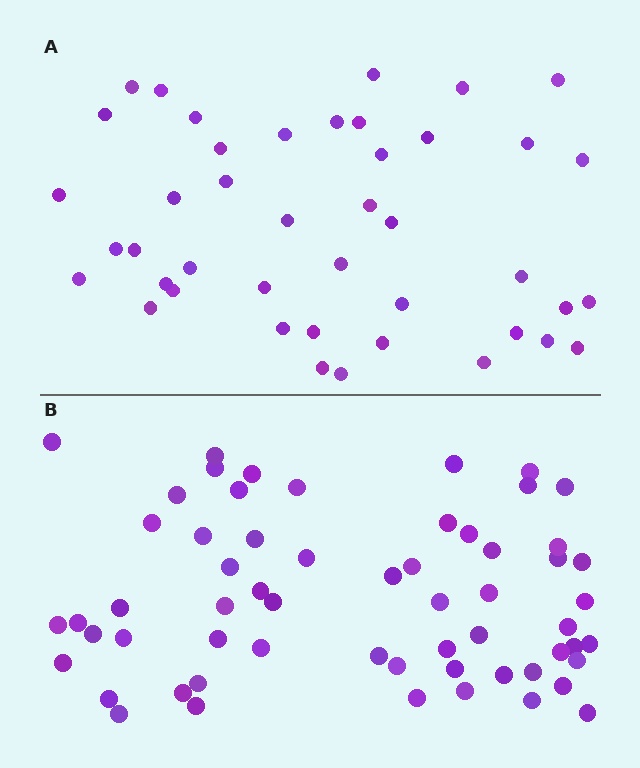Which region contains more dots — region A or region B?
Region B (the bottom region) has more dots.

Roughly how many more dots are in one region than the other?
Region B has approximately 15 more dots than region A.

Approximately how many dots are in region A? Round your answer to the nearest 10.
About 40 dots. (The exact count is 43, which rounds to 40.)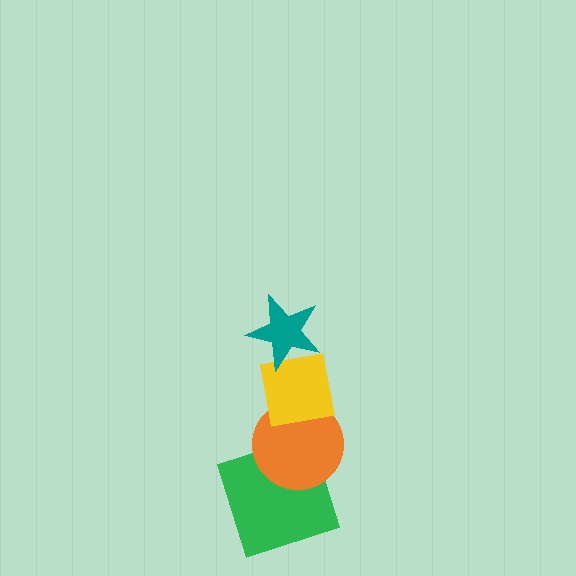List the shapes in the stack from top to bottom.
From top to bottom: the teal star, the yellow square, the orange circle, the green square.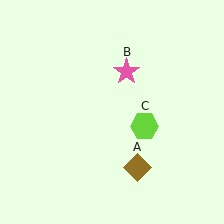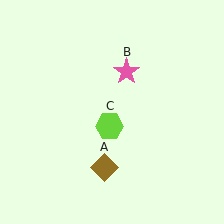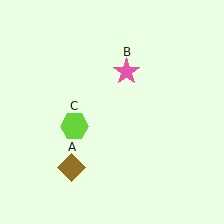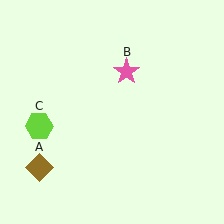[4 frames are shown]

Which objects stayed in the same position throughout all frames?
Pink star (object B) remained stationary.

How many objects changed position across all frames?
2 objects changed position: brown diamond (object A), lime hexagon (object C).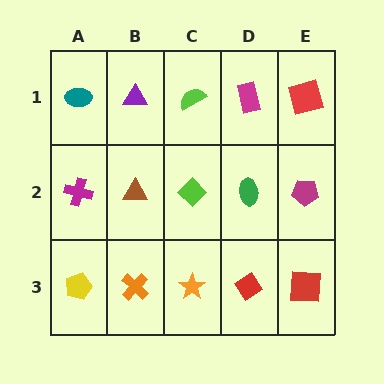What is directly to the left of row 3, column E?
A red diamond.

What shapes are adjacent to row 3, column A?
A magenta cross (row 2, column A), an orange cross (row 3, column B).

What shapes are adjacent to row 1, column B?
A brown triangle (row 2, column B), a teal ellipse (row 1, column A), a lime semicircle (row 1, column C).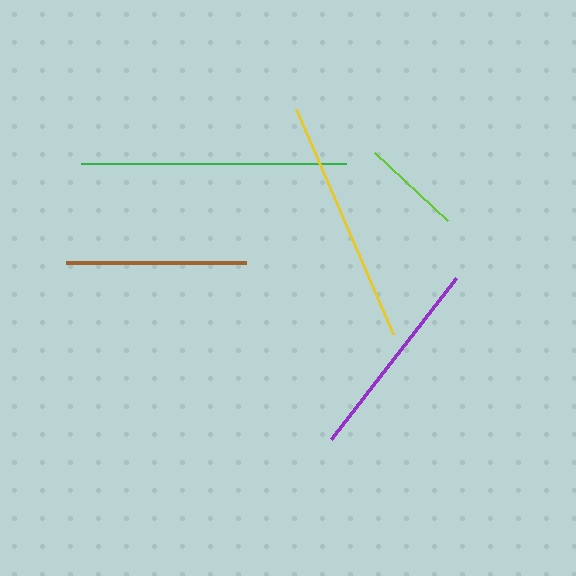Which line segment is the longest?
The green line is the longest at approximately 265 pixels.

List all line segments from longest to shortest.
From longest to shortest: green, yellow, purple, brown, lime.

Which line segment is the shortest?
The lime line is the shortest at approximately 99 pixels.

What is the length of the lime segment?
The lime segment is approximately 99 pixels long.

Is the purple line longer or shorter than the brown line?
The purple line is longer than the brown line.